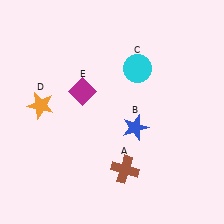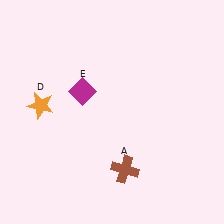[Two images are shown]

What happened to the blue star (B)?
The blue star (B) was removed in Image 2. It was in the bottom-right area of Image 1.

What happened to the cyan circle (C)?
The cyan circle (C) was removed in Image 2. It was in the top-right area of Image 1.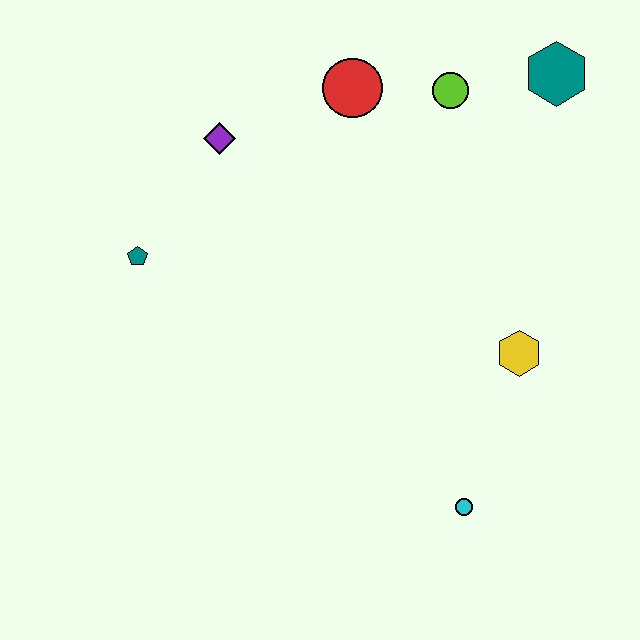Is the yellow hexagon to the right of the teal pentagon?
Yes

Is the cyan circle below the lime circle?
Yes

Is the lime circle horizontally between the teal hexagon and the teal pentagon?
Yes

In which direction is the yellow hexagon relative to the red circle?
The yellow hexagon is below the red circle.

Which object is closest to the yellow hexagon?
The cyan circle is closest to the yellow hexagon.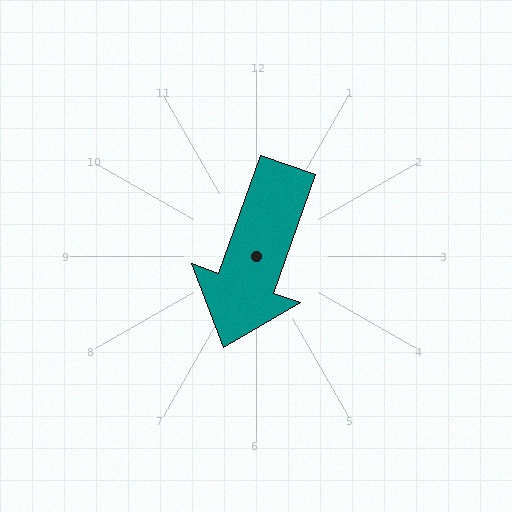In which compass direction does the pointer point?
South.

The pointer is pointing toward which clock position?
Roughly 7 o'clock.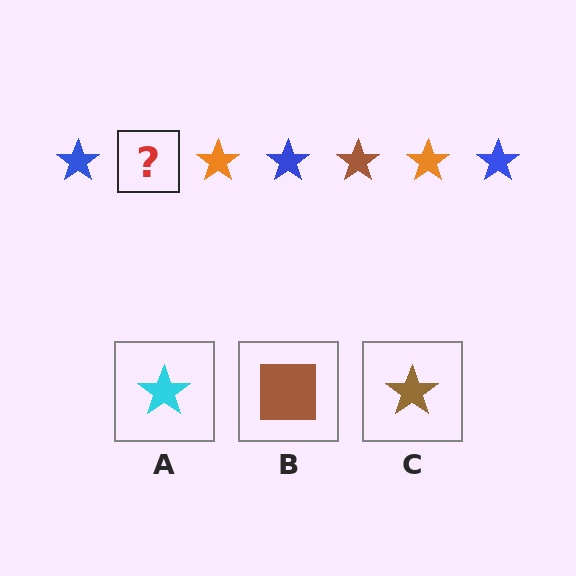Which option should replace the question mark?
Option C.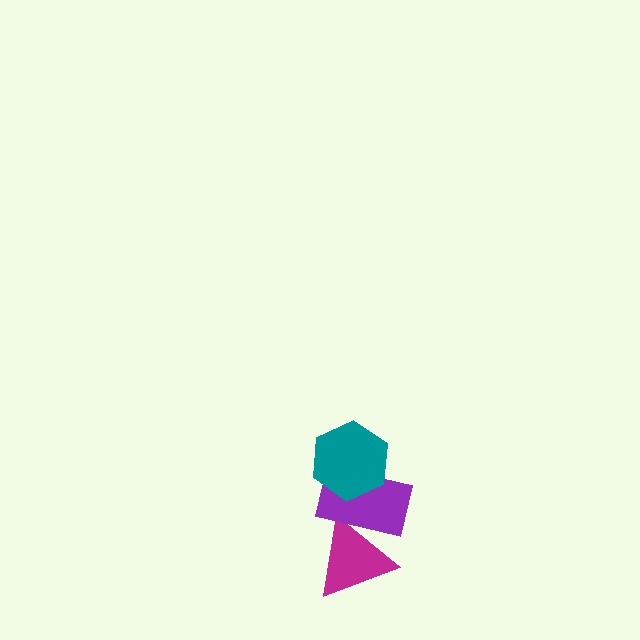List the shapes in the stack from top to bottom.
From top to bottom: the teal hexagon, the purple rectangle, the magenta triangle.